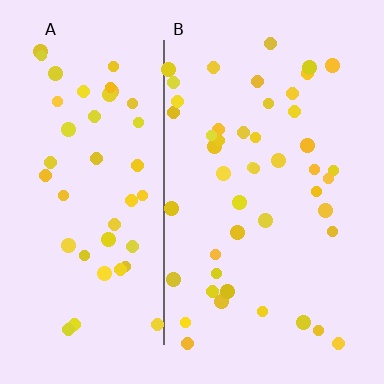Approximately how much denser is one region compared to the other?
Approximately 1.0× — region B over region A.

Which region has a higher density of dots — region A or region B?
B (the right).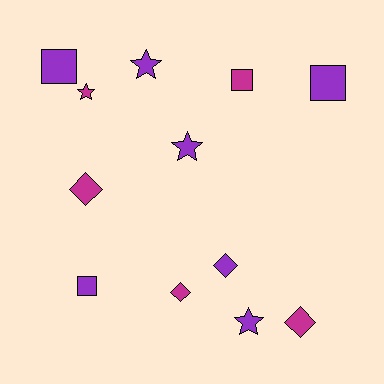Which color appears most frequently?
Purple, with 7 objects.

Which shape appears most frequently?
Square, with 4 objects.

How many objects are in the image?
There are 12 objects.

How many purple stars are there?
There are 3 purple stars.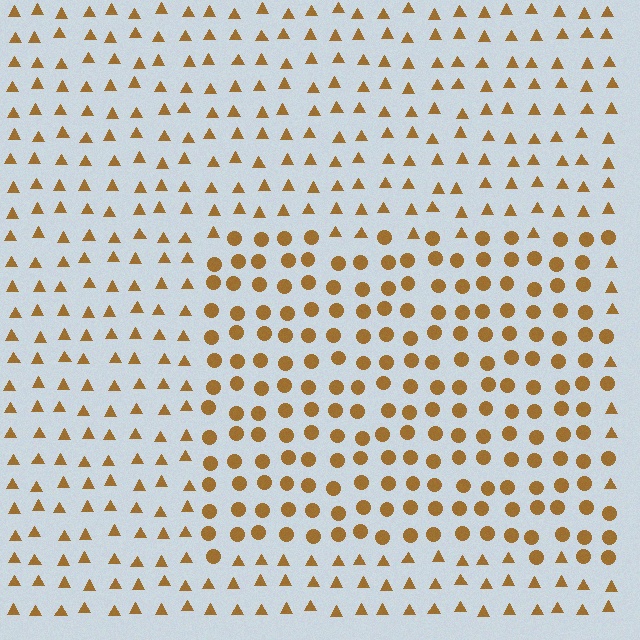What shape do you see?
I see a rectangle.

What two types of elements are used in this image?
The image uses circles inside the rectangle region and triangles outside it.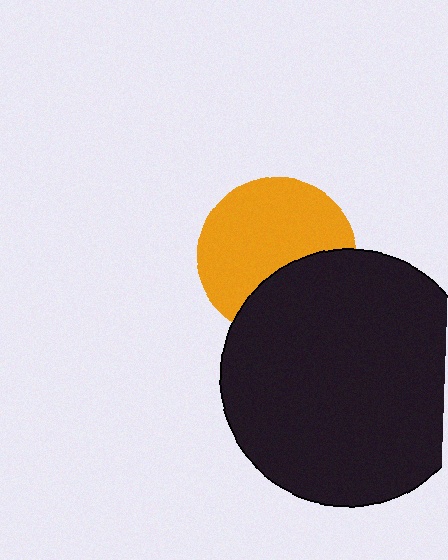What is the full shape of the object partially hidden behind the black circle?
The partially hidden object is an orange circle.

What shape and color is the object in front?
The object in front is a black circle.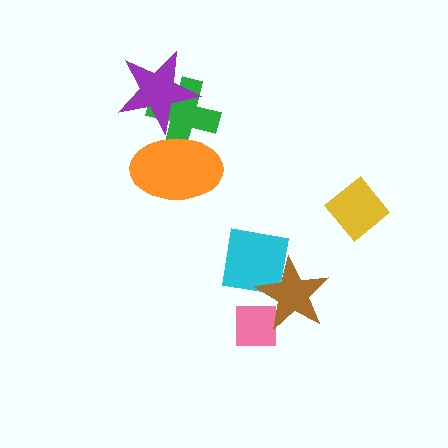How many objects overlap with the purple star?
2 objects overlap with the purple star.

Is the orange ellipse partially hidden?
No, no other shape covers it.